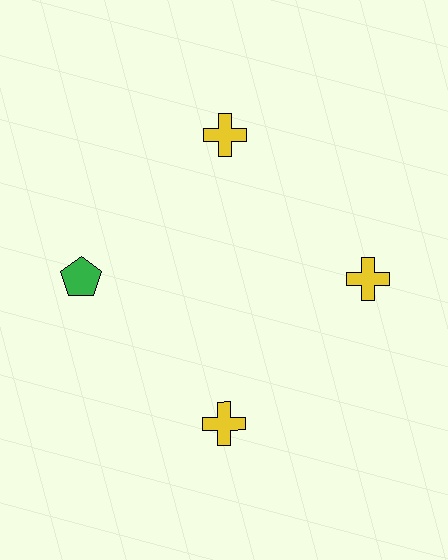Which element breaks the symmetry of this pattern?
The green pentagon at roughly the 9 o'clock position breaks the symmetry. All other shapes are yellow crosses.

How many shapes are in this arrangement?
There are 4 shapes arranged in a ring pattern.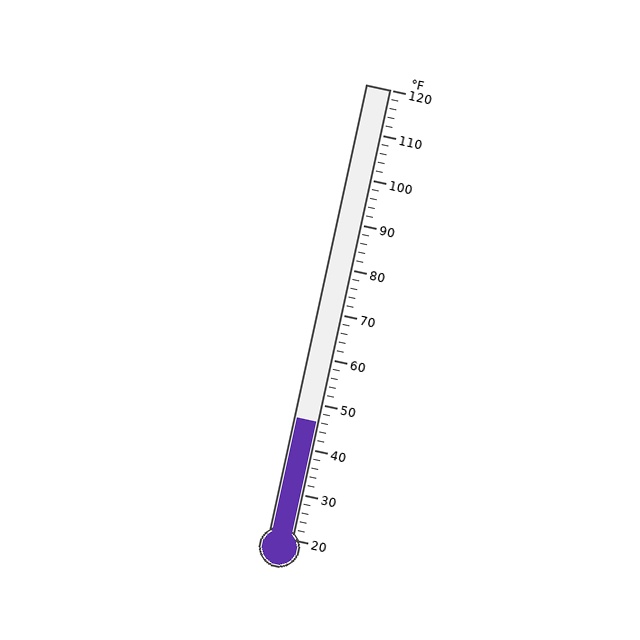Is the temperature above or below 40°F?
The temperature is above 40°F.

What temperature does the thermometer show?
The thermometer shows approximately 46°F.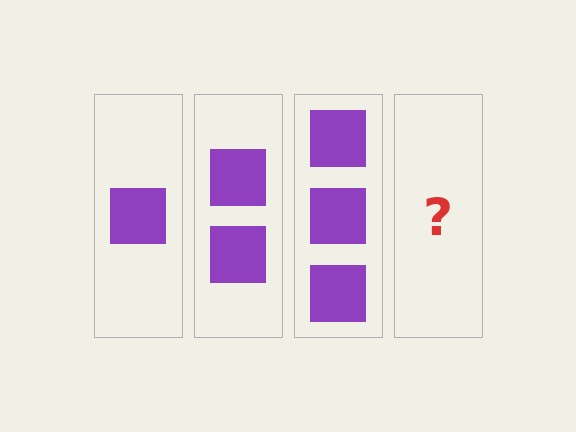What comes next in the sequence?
The next element should be 4 squares.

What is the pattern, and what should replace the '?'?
The pattern is that each step adds one more square. The '?' should be 4 squares.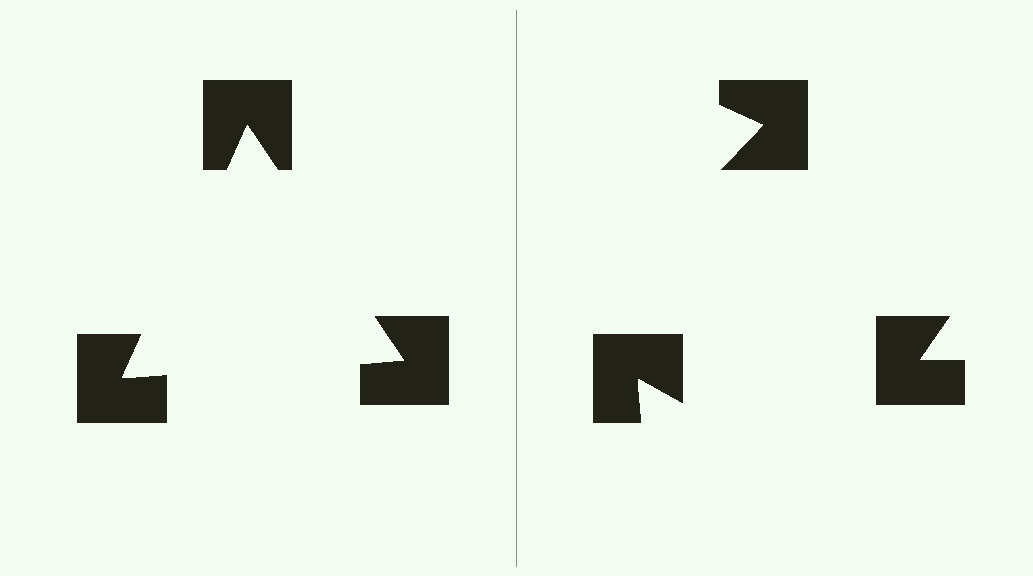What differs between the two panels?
The notched squares are positioned identically on both sides; only the wedge orientations differ. On the left they align to a triangle; on the right they are misaligned.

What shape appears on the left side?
An illusory triangle.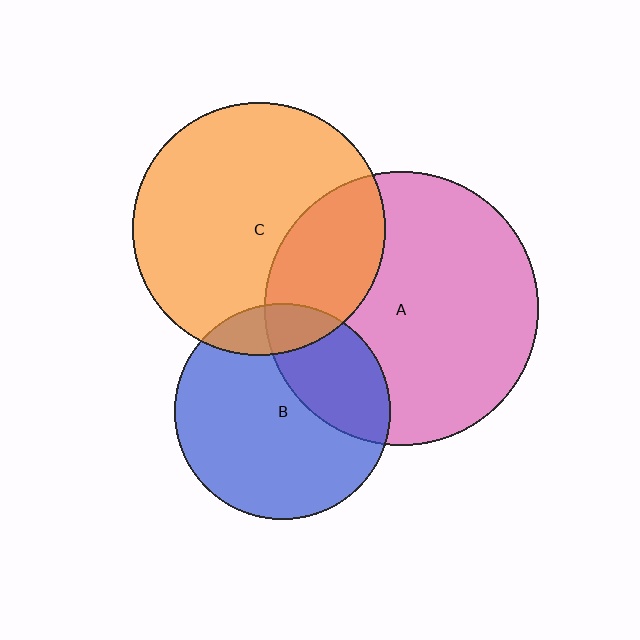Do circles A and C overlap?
Yes.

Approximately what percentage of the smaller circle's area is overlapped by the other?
Approximately 30%.